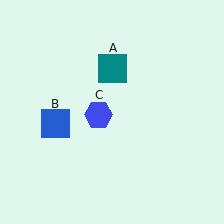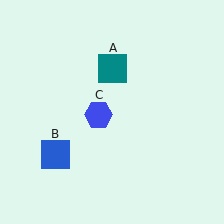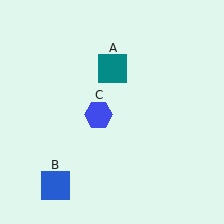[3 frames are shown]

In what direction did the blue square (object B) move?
The blue square (object B) moved down.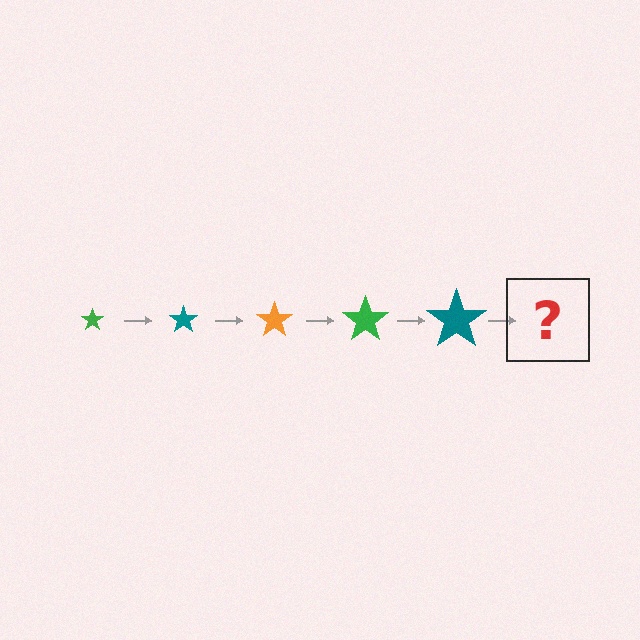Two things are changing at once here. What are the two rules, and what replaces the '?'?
The two rules are that the star grows larger each step and the color cycles through green, teal, and orange. The '?' should be an orange star, larger than the previous one.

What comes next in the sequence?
The next element should be an orange star, larger than the previous one.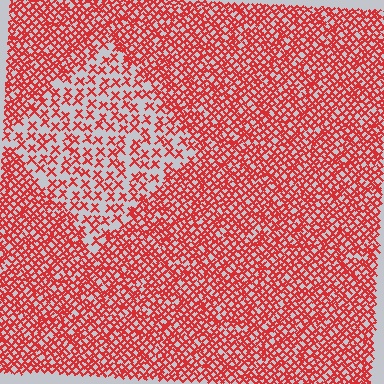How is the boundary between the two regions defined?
The boundary is defined by a change in element density (approximately 2.2x ratio). All elements are the same color, size, and shape.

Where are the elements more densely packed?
The elements are more densely packed outside the diamond boundary.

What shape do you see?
I see a diamond.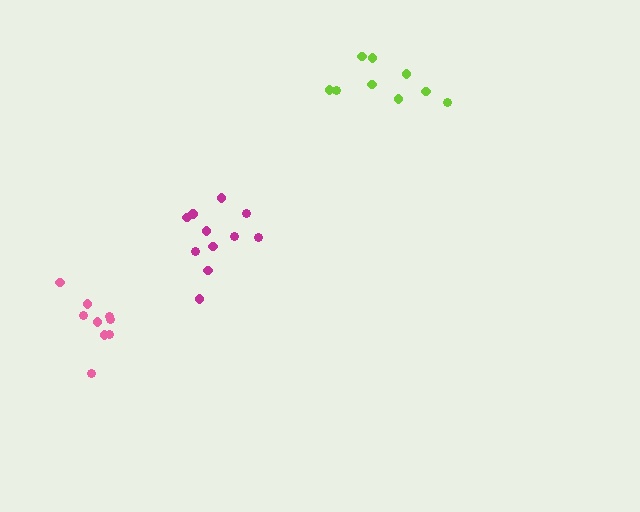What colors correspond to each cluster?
The clusters are colored: magenta, lime, pink.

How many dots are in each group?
Group 1: 11 dots, Group 2: 9 dots, Group 3: 9 dots (29 total).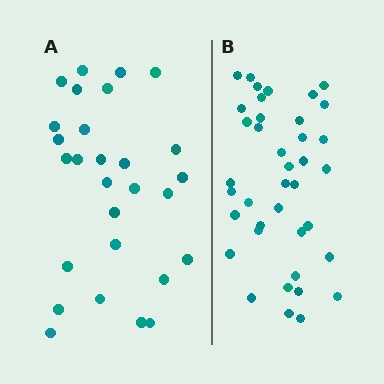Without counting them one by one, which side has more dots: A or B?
Region B (the right region) has more dots.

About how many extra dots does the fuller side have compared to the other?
Region B has roughly 12 or so more dots than region A.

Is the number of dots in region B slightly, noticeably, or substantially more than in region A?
Region B has noticeably more, but not dramatically so. The ratio is roughly 1.4 to 1.